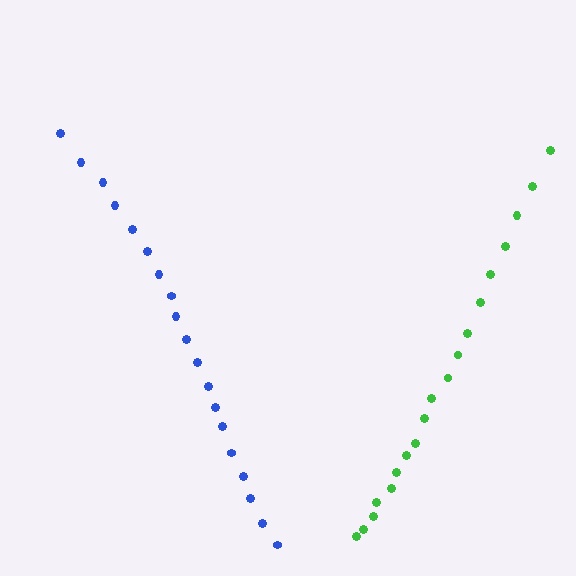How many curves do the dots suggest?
There are 2 distinct paths.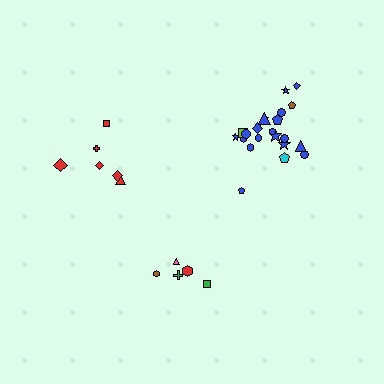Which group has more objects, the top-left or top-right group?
The top-right group.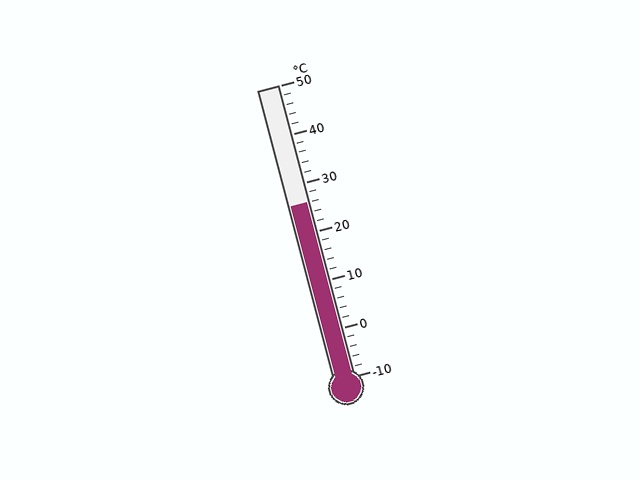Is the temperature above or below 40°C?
The temperature is below 40°C.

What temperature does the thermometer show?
The thermometer shows approximately 26°C.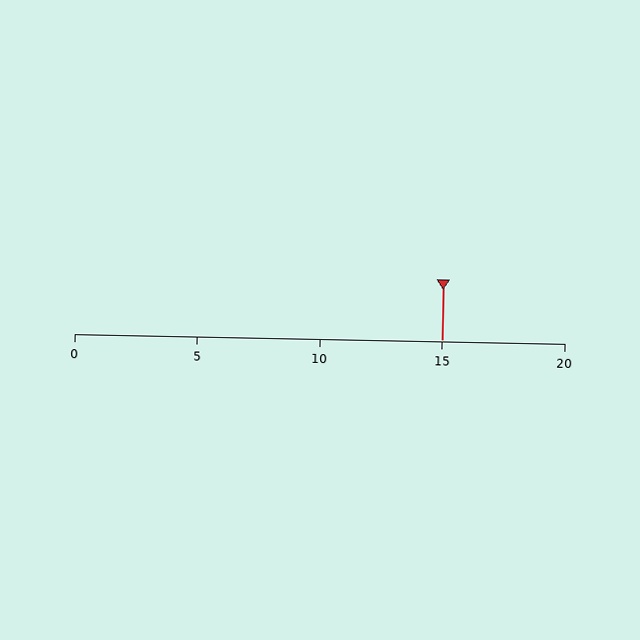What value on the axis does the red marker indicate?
The marker indicates approximately 15.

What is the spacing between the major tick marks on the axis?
The major ticks are spaced 5 apart.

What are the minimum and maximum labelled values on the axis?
The axis runs from 0 to 20.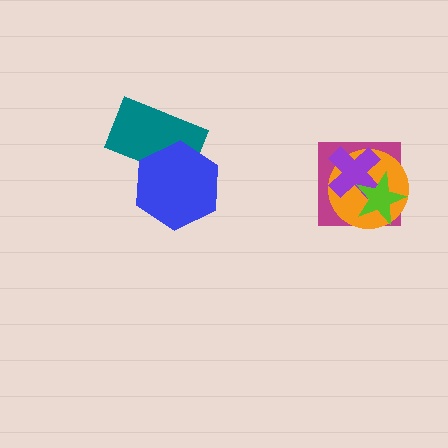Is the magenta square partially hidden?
Yes, it is partially covered by another shape.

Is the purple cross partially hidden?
Yes, it is partially covered by another shape.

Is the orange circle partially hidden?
Yes, it is partially covered by another shape.